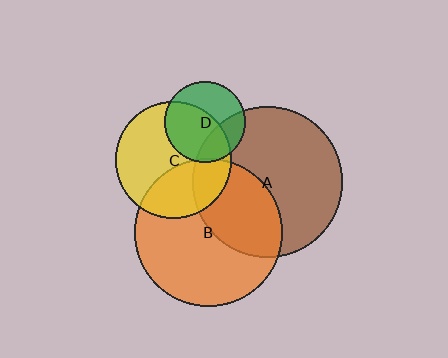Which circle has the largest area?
Circle A (brown).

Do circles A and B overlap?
Yes.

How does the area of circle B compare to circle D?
Approximately 3.3 times.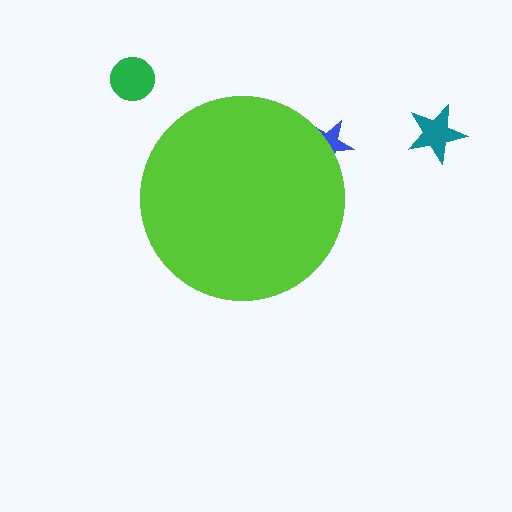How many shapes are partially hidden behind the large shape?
1 shape is partially hidden.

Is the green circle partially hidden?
No, the green circle is fully visible.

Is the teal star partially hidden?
No, the teal star is fully visible.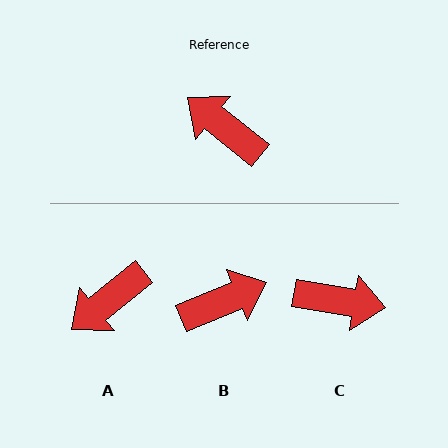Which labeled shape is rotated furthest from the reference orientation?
C, about 151 degrees away.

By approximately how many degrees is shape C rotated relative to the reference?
Approximately 151 degrees clockwise.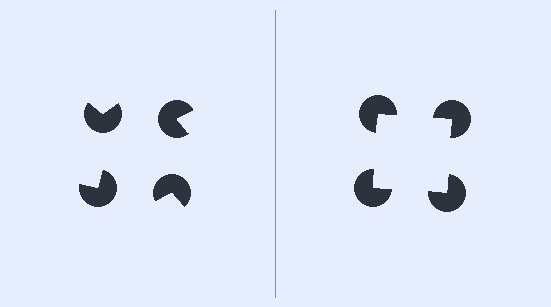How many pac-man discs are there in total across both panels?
8 — 4 on each side.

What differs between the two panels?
The pac-man discs are positioned identically on both sides; only the wedge orientations differ. On the right they align to a square; on the left they are misaligned.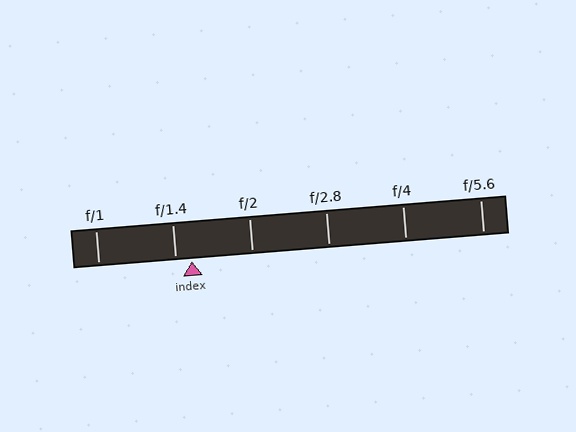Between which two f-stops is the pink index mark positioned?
The index mark is between f/1.4 and f/2.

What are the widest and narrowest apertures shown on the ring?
The widest aperture shown is f/1 and the narrowest is f/5.6.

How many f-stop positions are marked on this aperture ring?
There are 6 f-stop positions marked.